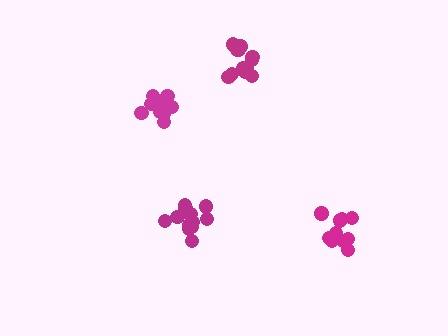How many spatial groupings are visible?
There are 4 spatial groupings.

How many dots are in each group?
Group 1: 13 dots, Group 2: 10 dots, Group 3: 12 dots, Group 4: 10 dots (45 total).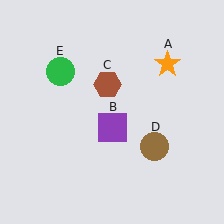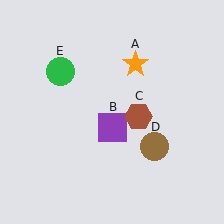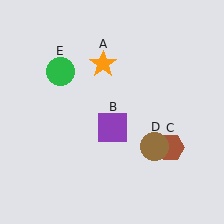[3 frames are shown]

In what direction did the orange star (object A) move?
The orange star (object A) moved left.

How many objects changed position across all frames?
2 objects changed position: orange star (object A), brown hexagon (object C).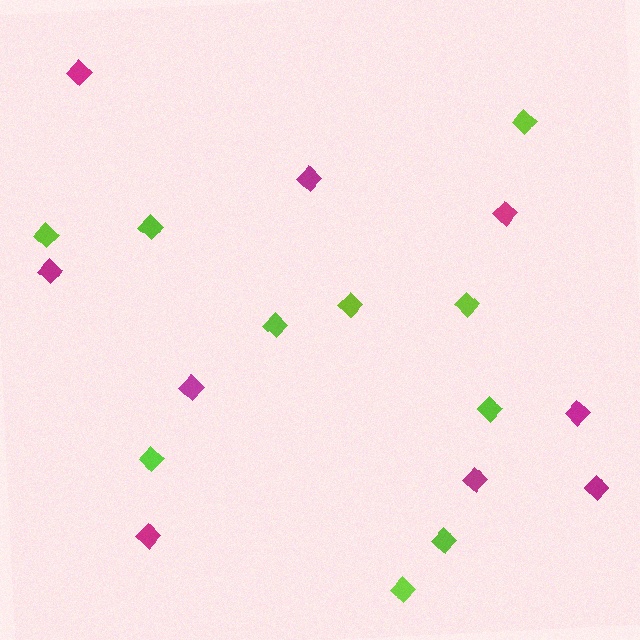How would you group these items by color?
There are 2 groups: one group of magenta diamonds (9) and one group of lime diamonds (10).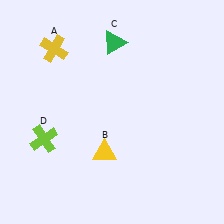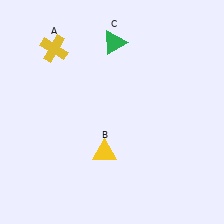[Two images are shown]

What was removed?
The lime cross (D) was removed in Image 2.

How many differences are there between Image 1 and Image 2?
There is 1 difference between the two images.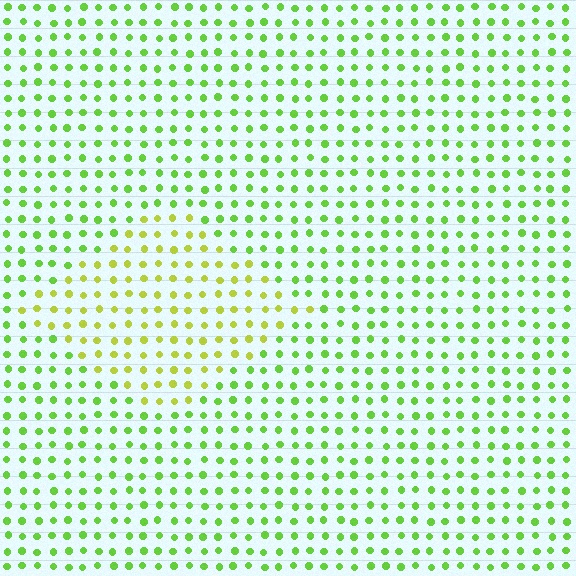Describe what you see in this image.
The image is filled with small lime elements in a uniform arrangement. A diamond-shaped region is visible where the elements are tinted to a slightly different hue, forming a subtle color boundary.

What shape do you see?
I see a diamond.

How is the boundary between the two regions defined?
The boundary is defined purely by a slight shift in hue (about 32 degrees). Spacing, size, and orientation are identical on both sides.